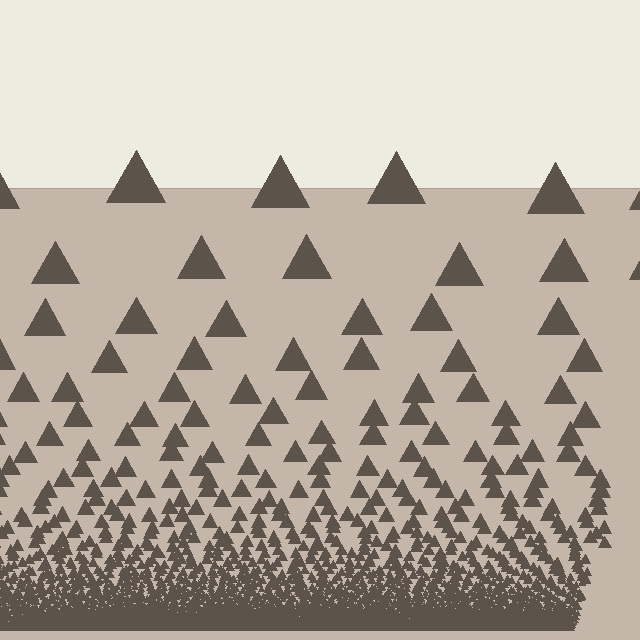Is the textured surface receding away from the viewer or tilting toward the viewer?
The surface appears to tilt toward the viewer. Texture elements get larger and sparser toward the top.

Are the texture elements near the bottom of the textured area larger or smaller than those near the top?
Smaller. The gradient is inverted — elements near the bottom are smaller and denser.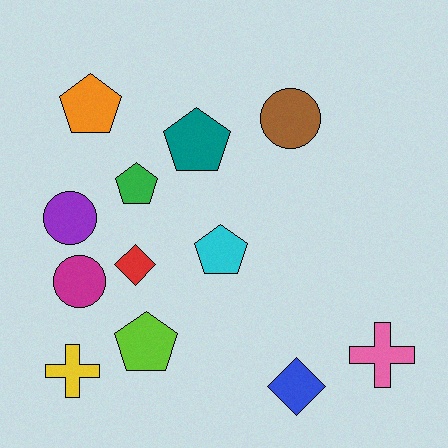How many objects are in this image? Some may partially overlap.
There are 12 objects.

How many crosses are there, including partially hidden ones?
There are 2 crosses.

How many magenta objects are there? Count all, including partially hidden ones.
There is 1 magenta object.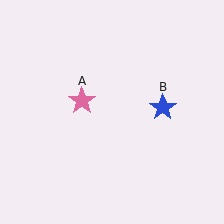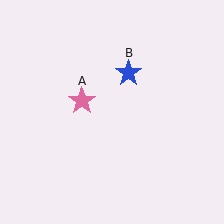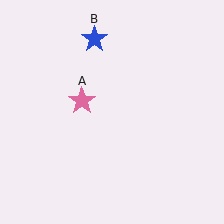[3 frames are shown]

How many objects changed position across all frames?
1 object changed position: blue star (object B).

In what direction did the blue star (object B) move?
The blue star (object B) moved up and to the left.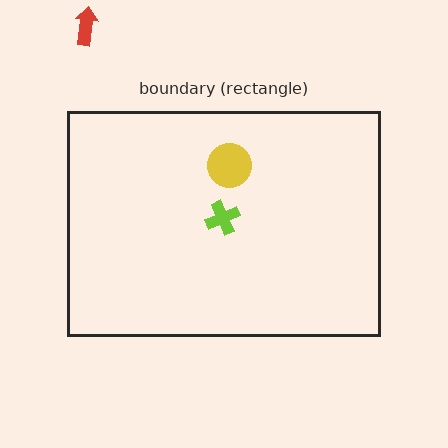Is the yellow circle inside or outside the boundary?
Inside.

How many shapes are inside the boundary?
2 inside, 1 outside.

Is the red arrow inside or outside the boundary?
Outside.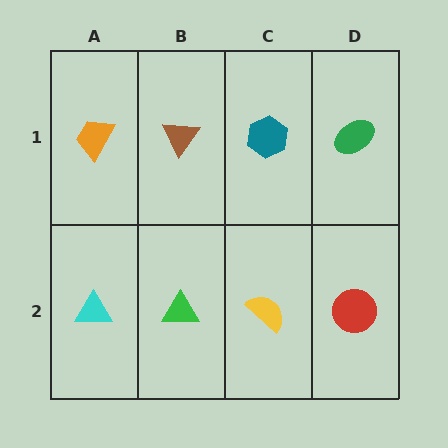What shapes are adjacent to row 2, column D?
A green ellipse (row 1, column D), a yellow semicircle (row 2, column C).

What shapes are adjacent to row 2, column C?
A teal hexagon (row 1, column C), a green triangle (row 2, column B), a red circle (row 2, column D).